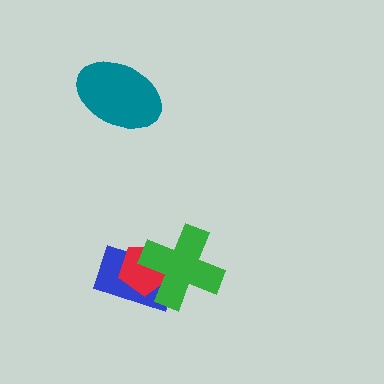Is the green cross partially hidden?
No, no other shape covers it.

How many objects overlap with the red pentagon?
2 objects overlap with the red pentagon.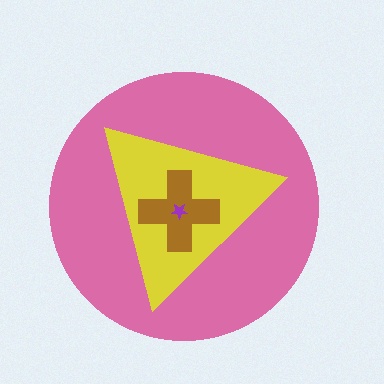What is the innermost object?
The purple star.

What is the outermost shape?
The pink circle.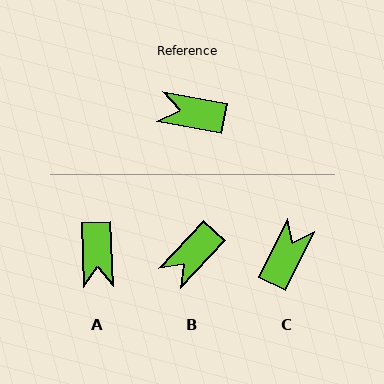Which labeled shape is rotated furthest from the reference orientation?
C, about 106 degrees away.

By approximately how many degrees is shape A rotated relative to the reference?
Approximately 103 degrees counter-clockwise.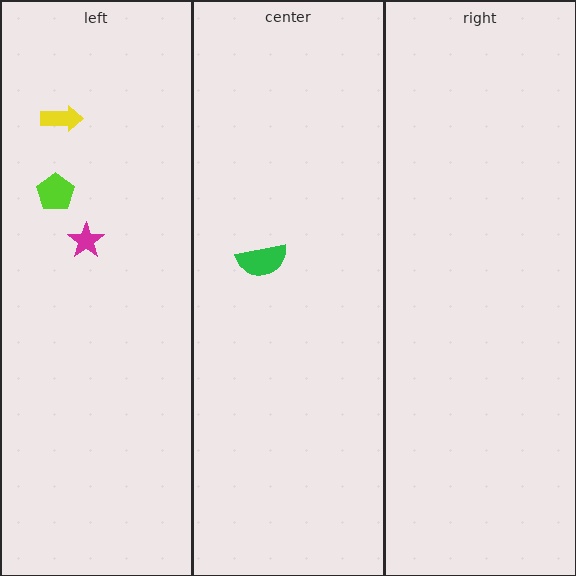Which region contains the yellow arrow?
The left region.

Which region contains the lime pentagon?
The left region.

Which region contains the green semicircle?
The center region.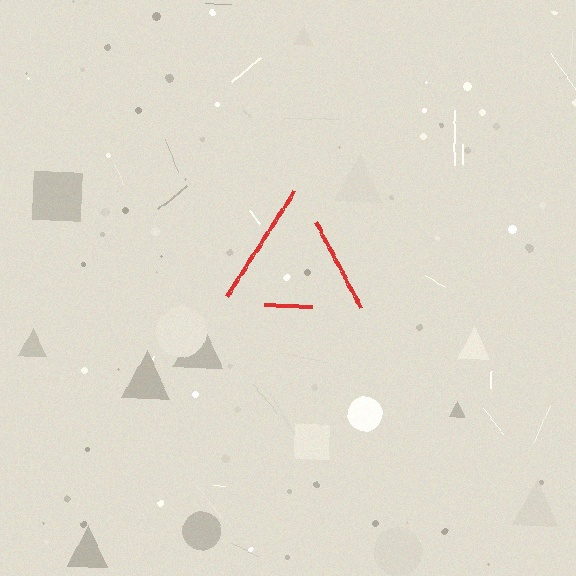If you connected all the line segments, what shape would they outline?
They would outline a triangle.